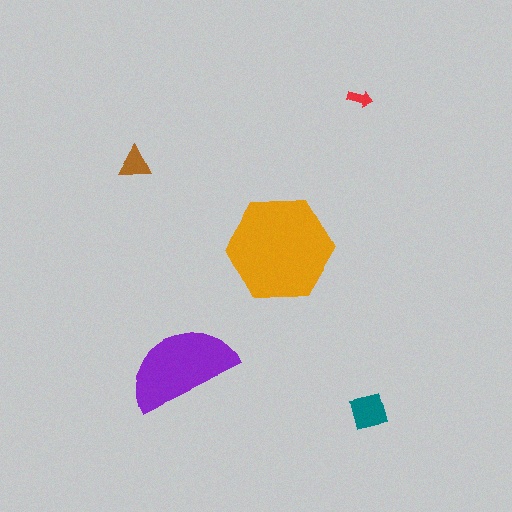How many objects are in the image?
There are 5 objects in the image.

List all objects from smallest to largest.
The red arrow, the brown triangle, the teal square, the purple semicircle, the orange hexagon.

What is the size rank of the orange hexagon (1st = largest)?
1st.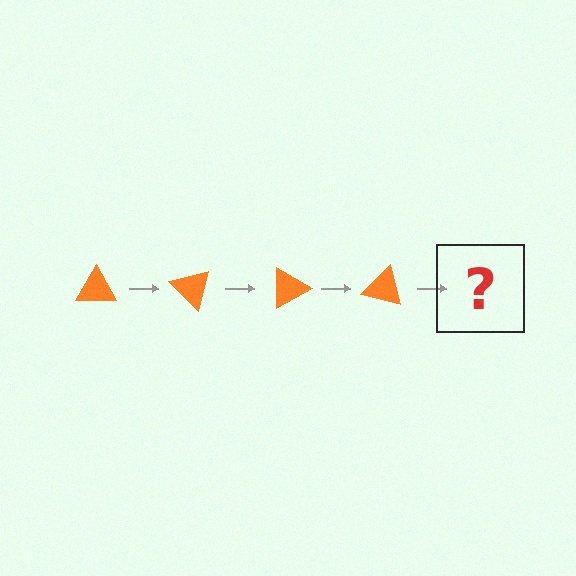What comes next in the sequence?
The next element should be an orange triangle rotated 180 degrees.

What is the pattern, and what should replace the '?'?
The pattern is that the triangle rotates 45 degrees each step. The '?' should be an orange triangle rotated 180 degrees.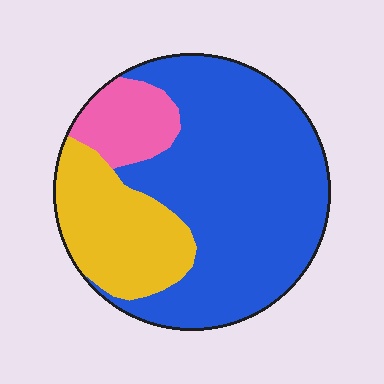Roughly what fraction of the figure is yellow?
Yellow covers 24% of the figure.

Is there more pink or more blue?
Blue.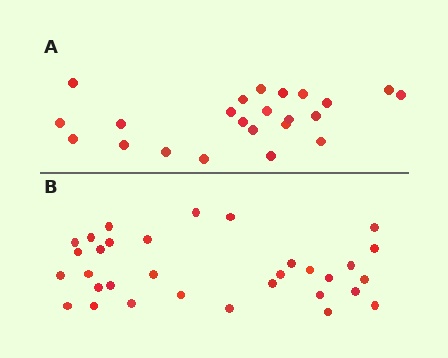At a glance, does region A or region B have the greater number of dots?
Region B (the bottom region) has more dots.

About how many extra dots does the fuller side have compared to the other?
Region B has roughly 8 or so more dots than region A.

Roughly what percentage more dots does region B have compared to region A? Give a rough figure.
About 40% more.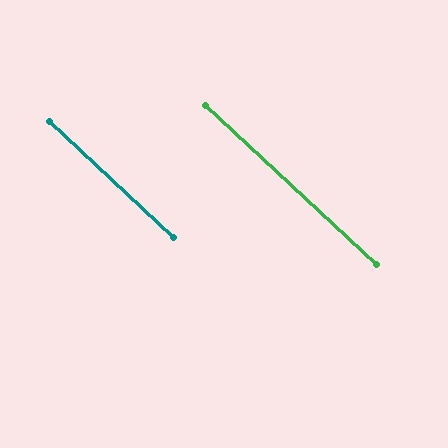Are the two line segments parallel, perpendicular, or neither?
Parallel — their directions differ by only 0.1°.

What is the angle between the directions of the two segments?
Approximately 0 degrees.